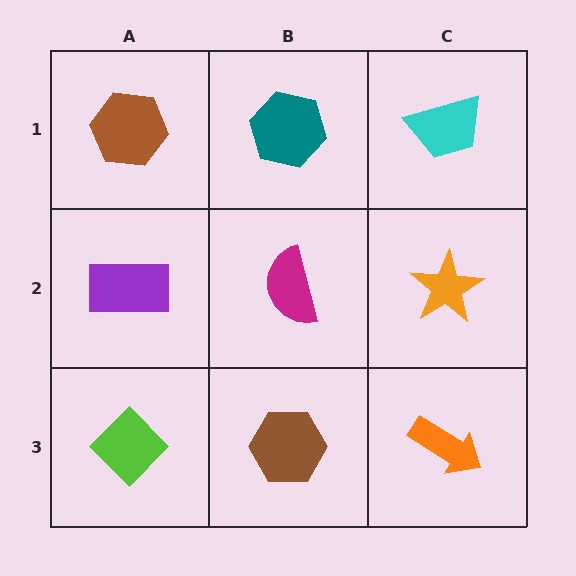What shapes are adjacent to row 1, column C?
An orange star (row 2, column C), a teal hexagon (row 1, column B).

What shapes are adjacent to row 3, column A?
A purple rectangle (row 2, column A), a brown hexagon (row 3, column B).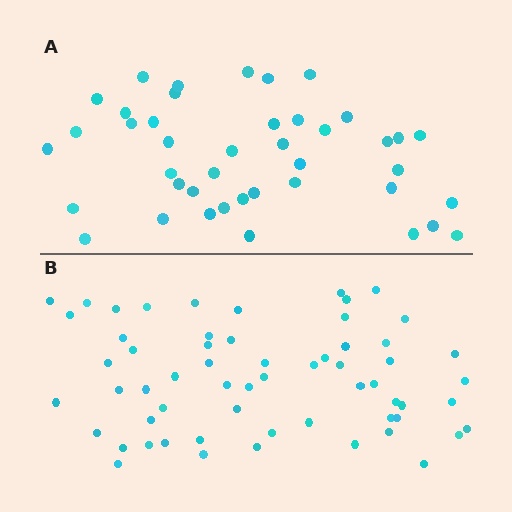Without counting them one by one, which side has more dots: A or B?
Region B (the bottom region) has more dots.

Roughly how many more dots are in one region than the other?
Region B has approximately 20 more dots than region A.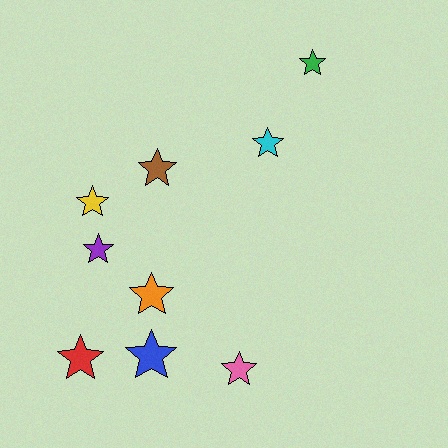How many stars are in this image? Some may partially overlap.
There are 9 stars.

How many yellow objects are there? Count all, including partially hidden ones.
There is 1 yellow object.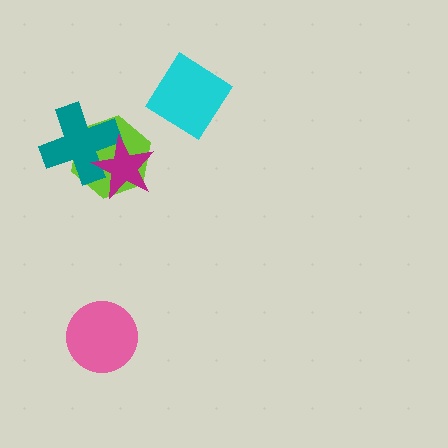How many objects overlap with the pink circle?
0 objects overlap with the pink circle.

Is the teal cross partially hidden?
Yes, it is partially covered by another shape.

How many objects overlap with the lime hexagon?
2 objects overlap with the lime hexagon.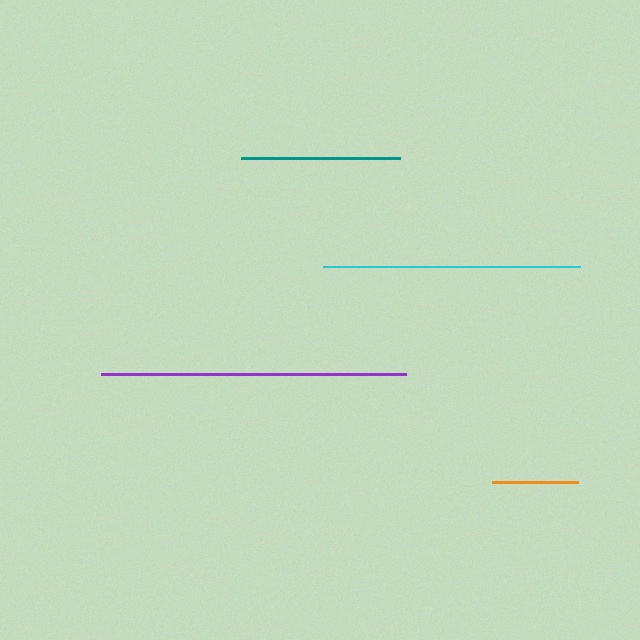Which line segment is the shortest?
The orange line is the shortest at approximately 86 pixels.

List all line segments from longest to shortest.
From longest to shortest: purple, cyan, teal, orange.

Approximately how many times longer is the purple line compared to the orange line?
The purple line is approximately 3.5 times the length of the orange line.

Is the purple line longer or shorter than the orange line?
The purple line is longer than the orange line.